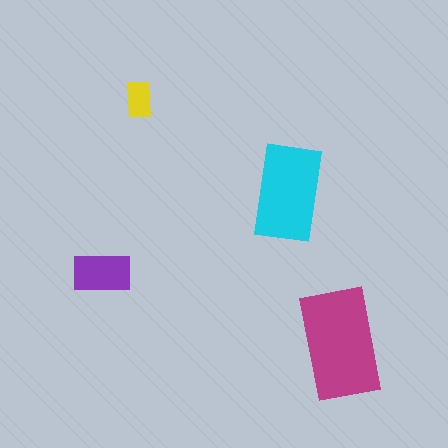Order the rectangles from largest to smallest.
the magenta one, the cyan one, the purple one, the yellow one.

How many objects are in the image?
There are 4 objects in the image.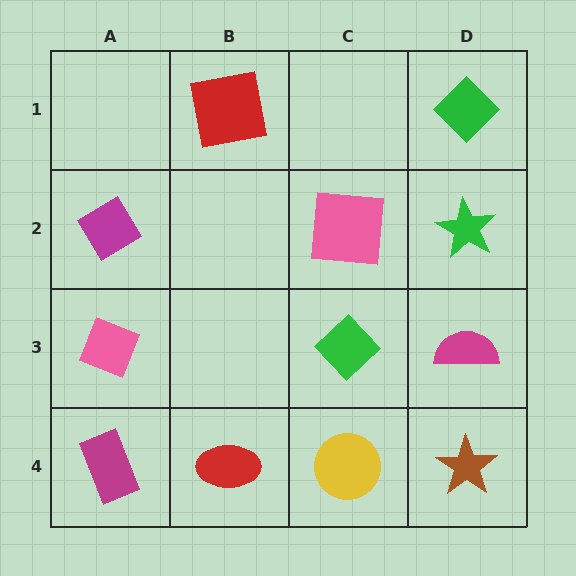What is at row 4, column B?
A red ellipse.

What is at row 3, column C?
A green diamond.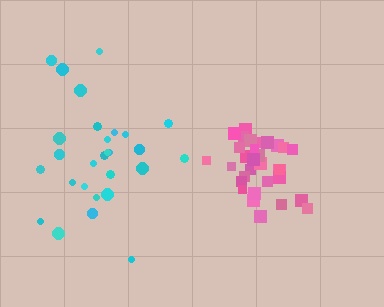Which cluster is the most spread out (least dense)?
Cyan.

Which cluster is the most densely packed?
Pink.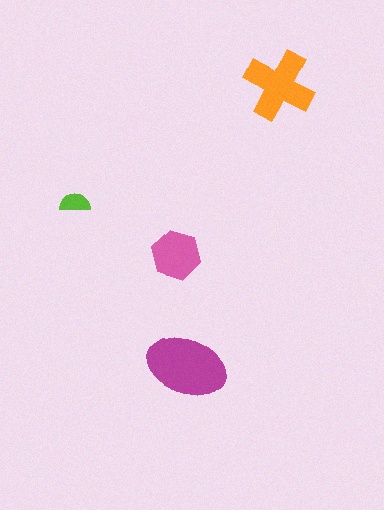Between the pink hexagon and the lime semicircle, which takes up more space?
The pink hexagon.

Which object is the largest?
The magenta ellipse.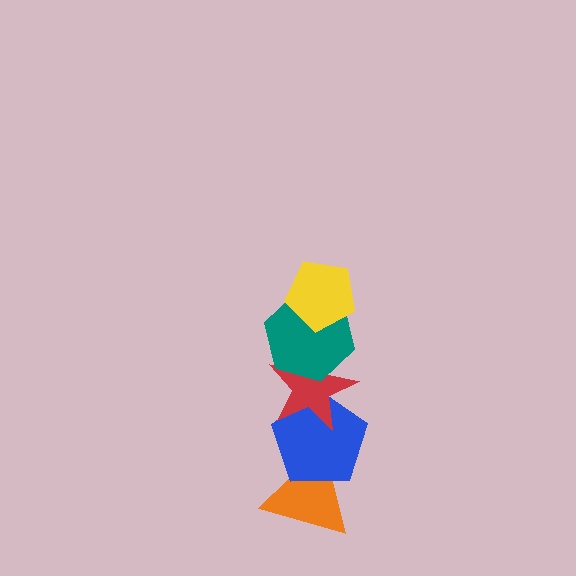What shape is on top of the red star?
The teal hexagon is on top of the red star.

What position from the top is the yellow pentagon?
The yellow pentagon is 1st from the top.